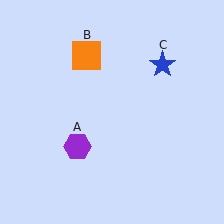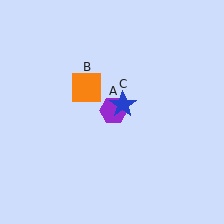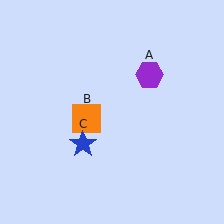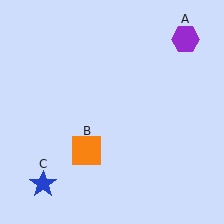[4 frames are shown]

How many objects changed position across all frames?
3 objects changed position: purple hexagon (object A), orange square (object B), blue star (object C).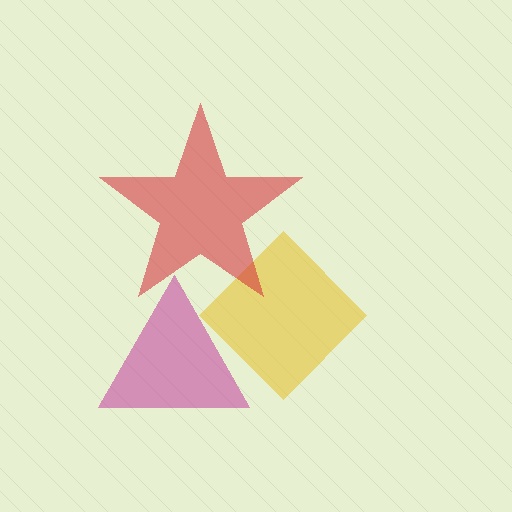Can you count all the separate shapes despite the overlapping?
Yes, there are 3 separate shapes.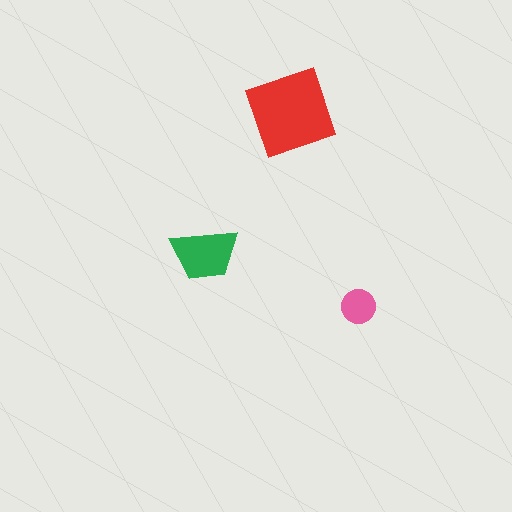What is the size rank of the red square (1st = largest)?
1st.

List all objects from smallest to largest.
The pink circle, the green trapezoid, the red square.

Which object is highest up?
The red square is topmost.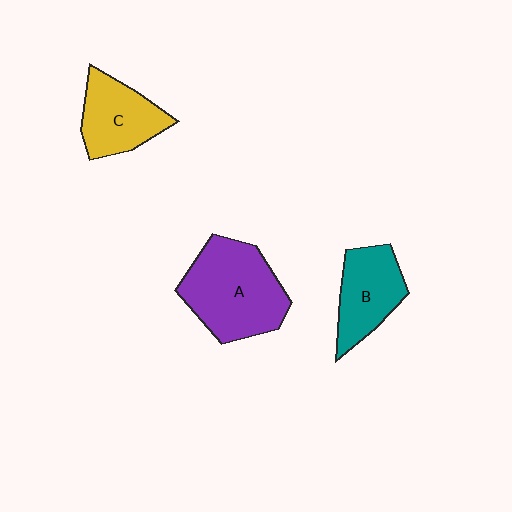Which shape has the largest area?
Shape A (purple).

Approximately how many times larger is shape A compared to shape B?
Approximately 1.6 times.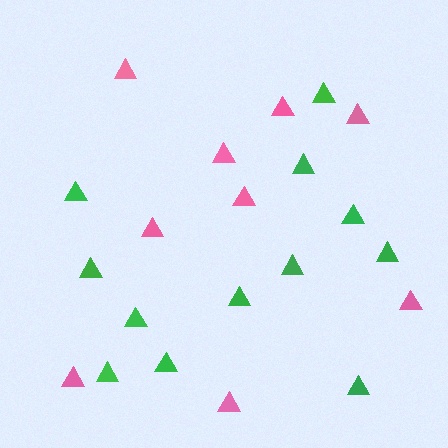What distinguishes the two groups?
There are 2 groups: one group of green triangles (12) and one group of pink triangles (9).